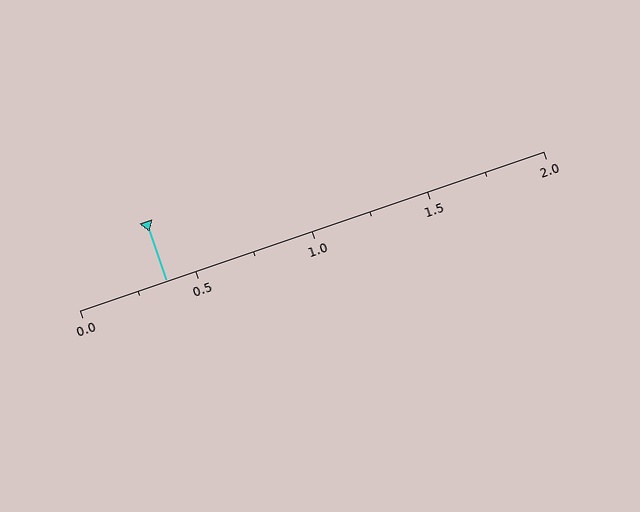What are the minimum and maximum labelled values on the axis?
The axis runs from 0.0 to 2.0.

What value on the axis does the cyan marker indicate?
The marker indicates approximately 0.38.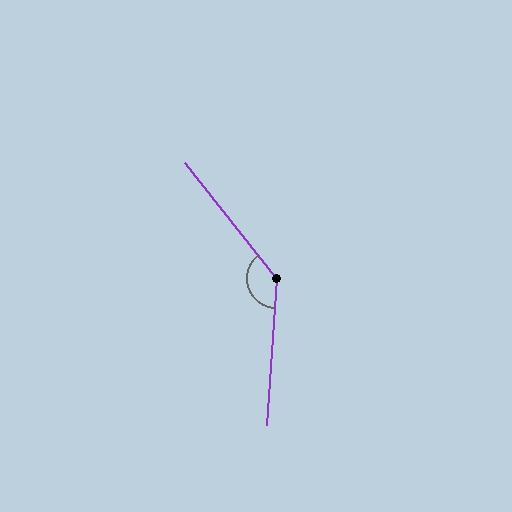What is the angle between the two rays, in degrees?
Approximately 138 degrees.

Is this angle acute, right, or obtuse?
It is obtuse.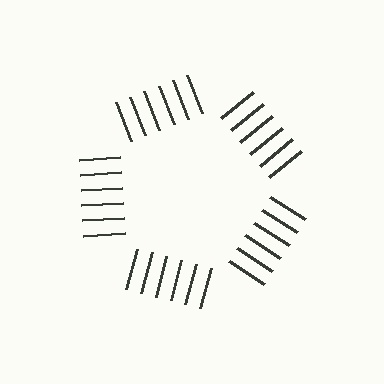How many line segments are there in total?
30 — 6 along each of the 5 edges.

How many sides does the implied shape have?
5 sides — the line-ends trace a pentagon.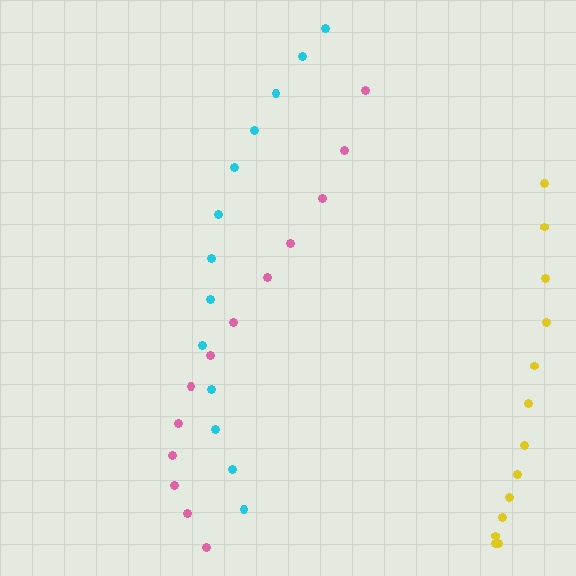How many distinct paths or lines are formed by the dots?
There are 3 distinct paths.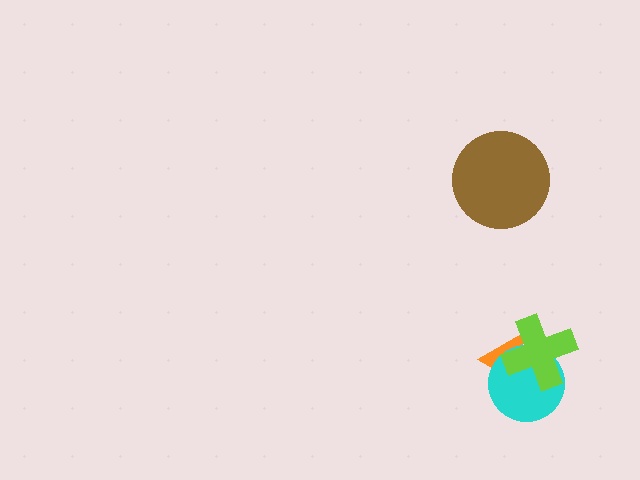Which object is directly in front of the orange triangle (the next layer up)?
The cyan circle is directly in front of the orange triangle.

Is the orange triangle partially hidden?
Yes, it is partially covered by another shape.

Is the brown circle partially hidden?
No, no other shape covers it.